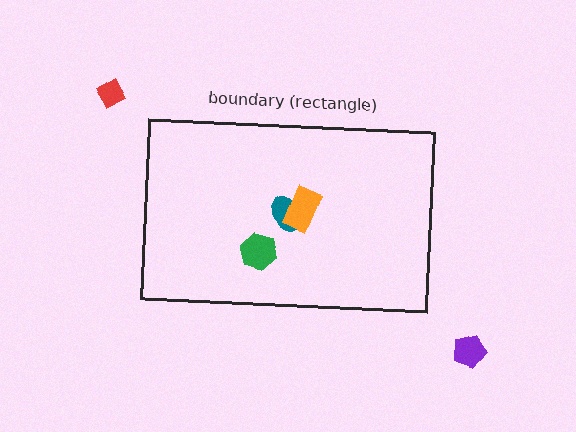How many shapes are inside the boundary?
3 inside, 2 outside.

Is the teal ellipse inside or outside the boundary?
Inside.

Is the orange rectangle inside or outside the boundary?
Inside.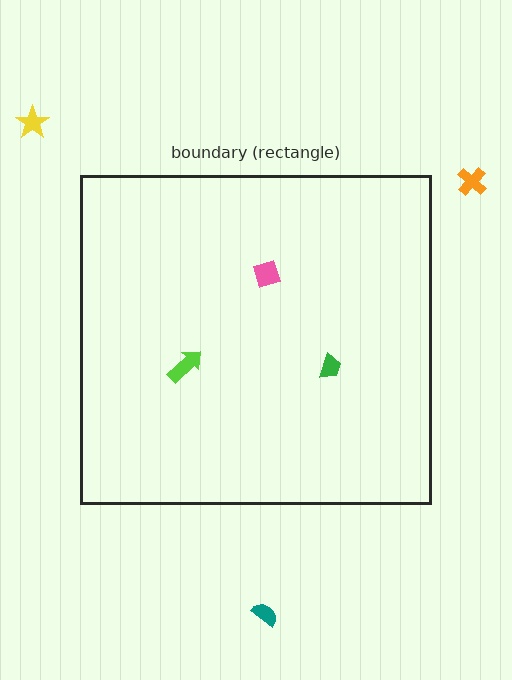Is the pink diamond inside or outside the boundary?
Inside.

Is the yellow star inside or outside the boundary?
Outside.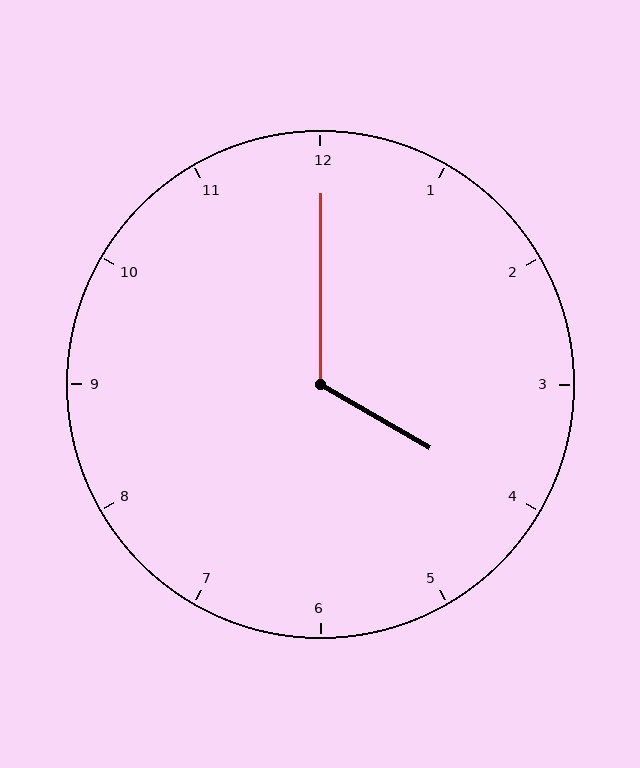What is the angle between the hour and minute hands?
Approximately 120 degrees.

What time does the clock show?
4:00.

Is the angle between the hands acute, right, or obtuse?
It is obtuse.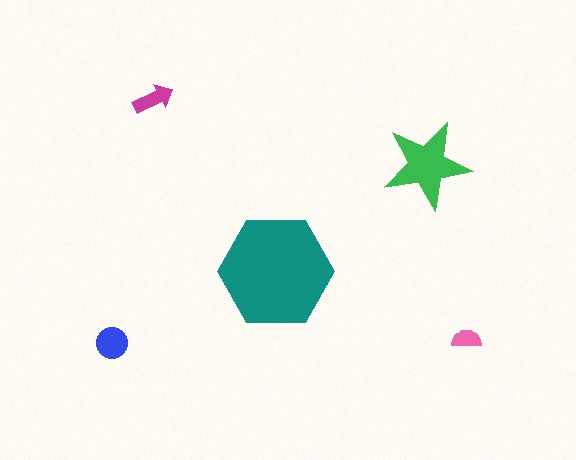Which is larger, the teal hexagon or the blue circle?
The teal hexagon.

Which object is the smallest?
The pink semicircle.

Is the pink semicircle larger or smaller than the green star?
Smaller.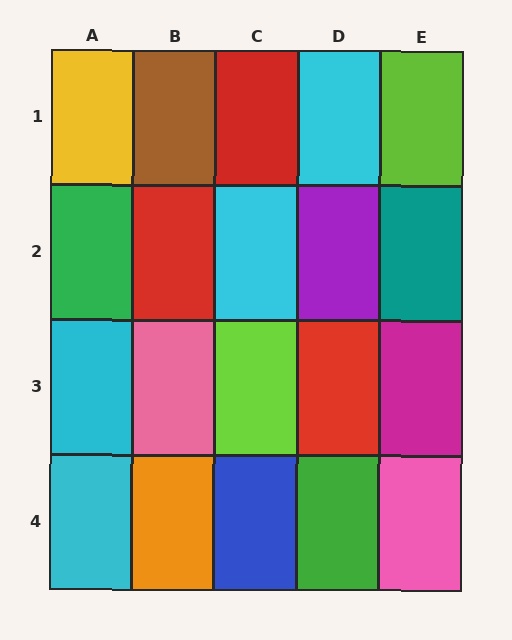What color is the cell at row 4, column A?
Cyan.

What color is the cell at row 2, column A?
Green.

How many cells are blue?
1 cell is blue.